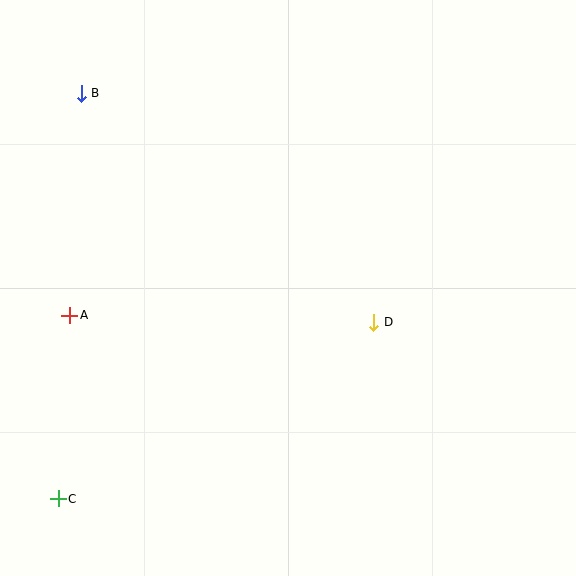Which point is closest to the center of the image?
Point D at (374, 322) is closest to the center.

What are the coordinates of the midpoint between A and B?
The midpoint between A and B is at (76, 204).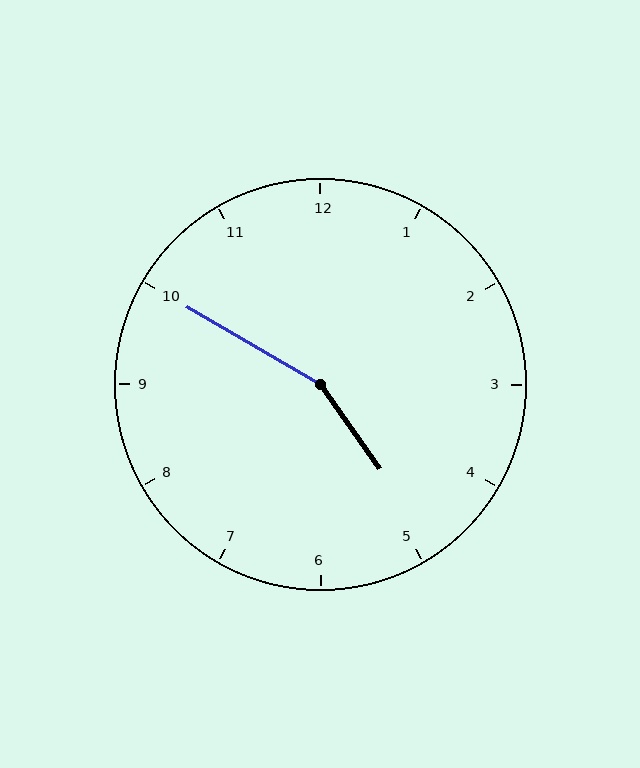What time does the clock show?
4:50.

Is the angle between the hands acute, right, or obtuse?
It is obtuse.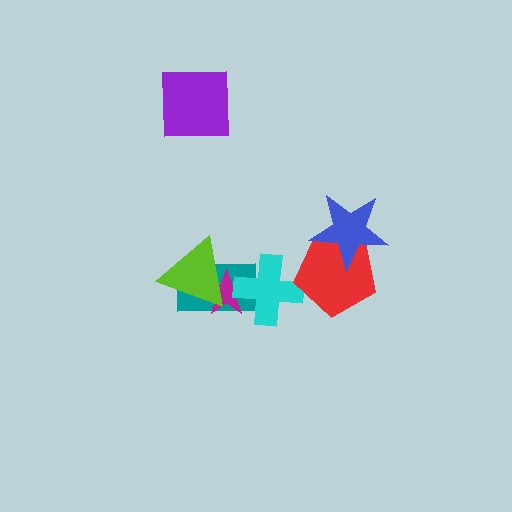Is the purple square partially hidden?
No, no other shape covers it.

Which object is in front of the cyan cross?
The red pentagon is in front of the cyan cross.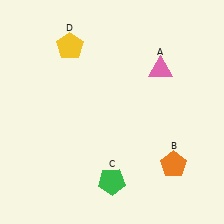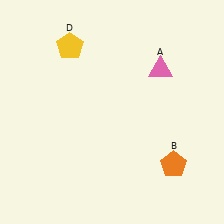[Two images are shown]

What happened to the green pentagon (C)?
The green pentagon (C) was removed in Image 2. It was in the bottom-left area of Image 1.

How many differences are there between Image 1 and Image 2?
There is 1 difference between the two images.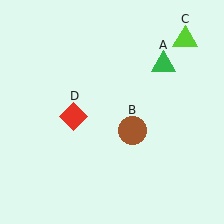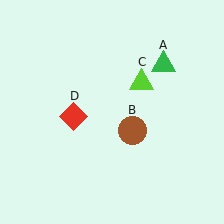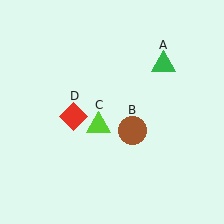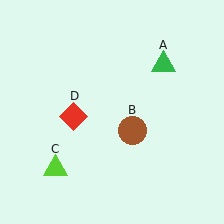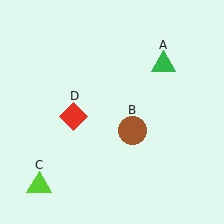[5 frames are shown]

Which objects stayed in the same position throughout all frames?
Green triangle (object A) and brown circle (object B) and red diamond (object D) remained stationary.